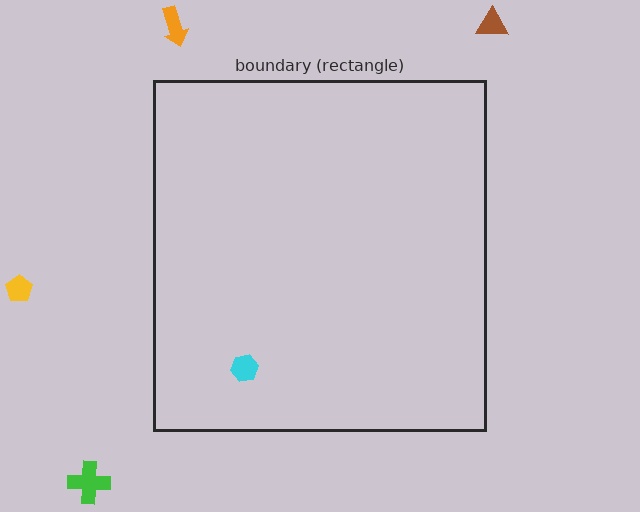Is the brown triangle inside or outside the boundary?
Outside.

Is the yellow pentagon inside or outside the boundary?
Outside.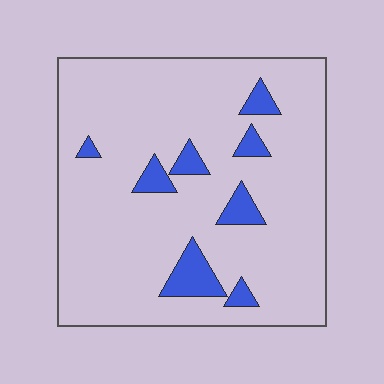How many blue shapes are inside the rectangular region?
8.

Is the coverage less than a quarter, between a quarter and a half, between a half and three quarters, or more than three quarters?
Less than a quarter.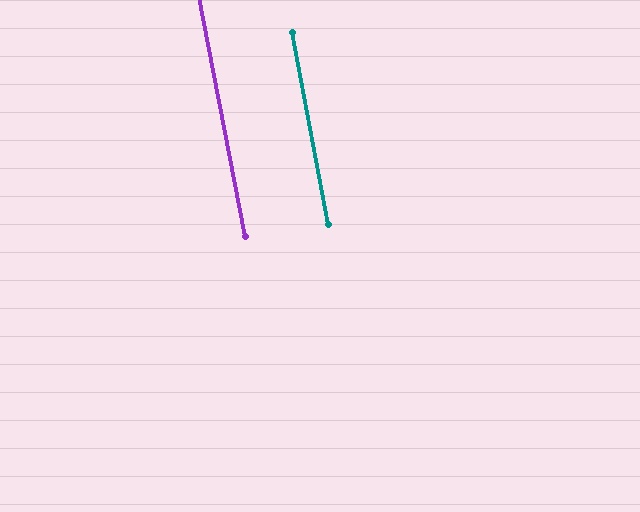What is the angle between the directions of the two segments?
Approximately 0 degrees.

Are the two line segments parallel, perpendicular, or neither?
Parallel — their directions differ by only 0.2°.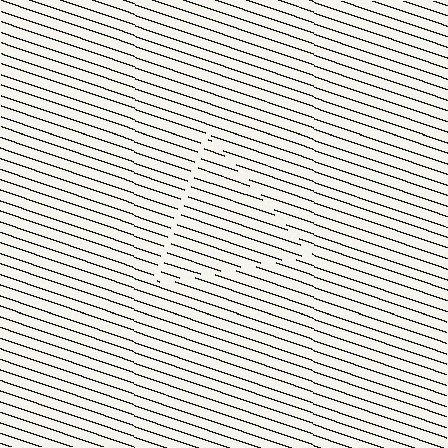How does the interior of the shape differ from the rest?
The interior of the shape contains the same grating, shifted by half a period — the contour is defined by the phase discontinuity where line-ends from the inner and outer gratings abut.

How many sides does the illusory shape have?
3 sides — the line-ends trace a triangle.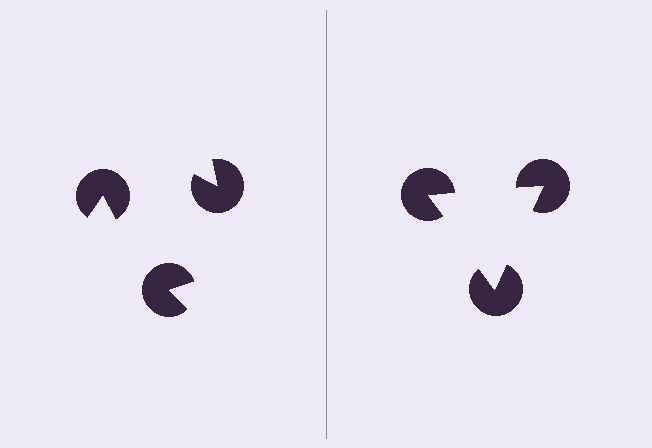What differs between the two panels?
The pac-man discs are positioned identically on both sides; only the wedge orientations differ. On the right they align to a triangle; on the left they are misaligned.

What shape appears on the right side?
An illusory triangle.